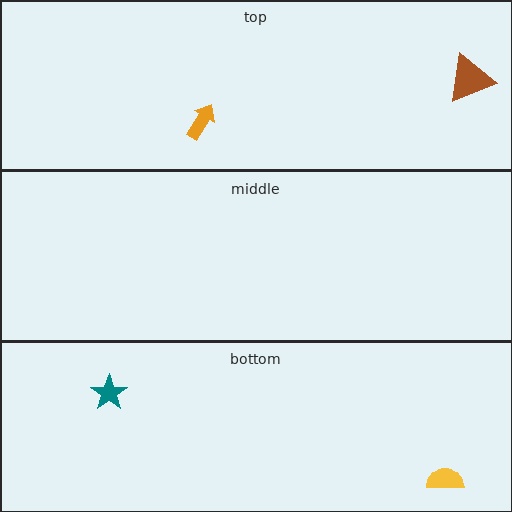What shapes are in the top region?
The orange arrow, the brown triangle.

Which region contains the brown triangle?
The top region.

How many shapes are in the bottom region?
2.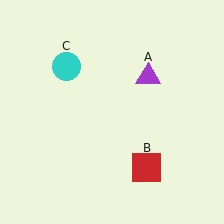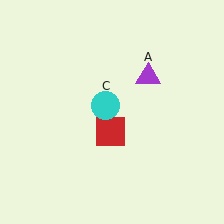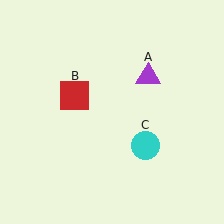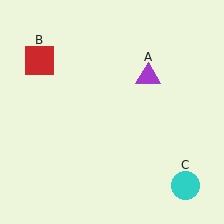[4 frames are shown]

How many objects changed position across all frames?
2 objects changed position: red square (object B), cyan circle (object C).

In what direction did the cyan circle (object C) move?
The cyan circle (object C) moved down and to the right.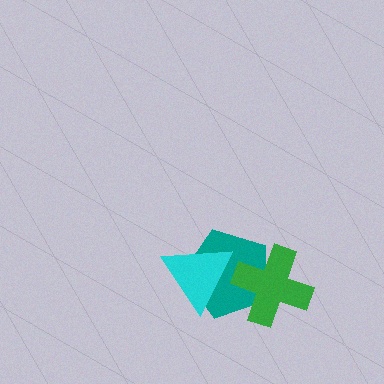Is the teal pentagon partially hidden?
Yes, it is partially covered by another shape.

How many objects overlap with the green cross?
1 object overlaps with the green cross.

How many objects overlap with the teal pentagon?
2 objects overlap with the teal pentagon.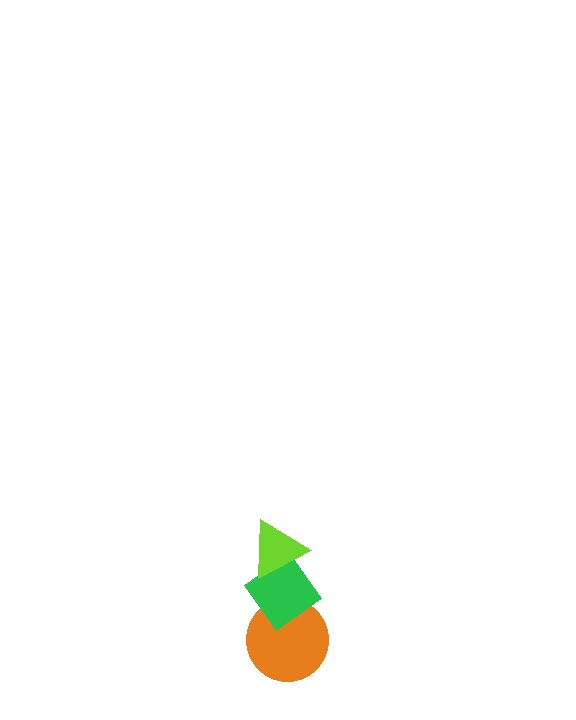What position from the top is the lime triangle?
The lime triangle is 1st from the top.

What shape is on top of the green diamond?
The lime triangle is on top of the green diamond.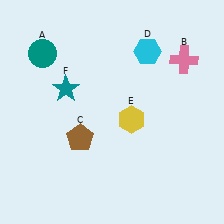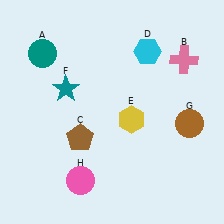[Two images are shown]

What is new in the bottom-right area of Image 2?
A brown circle (G) was added in the bottom-right area of Image 2.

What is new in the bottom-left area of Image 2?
A pink circle (H) was added in the bottom-left area of Image 2.